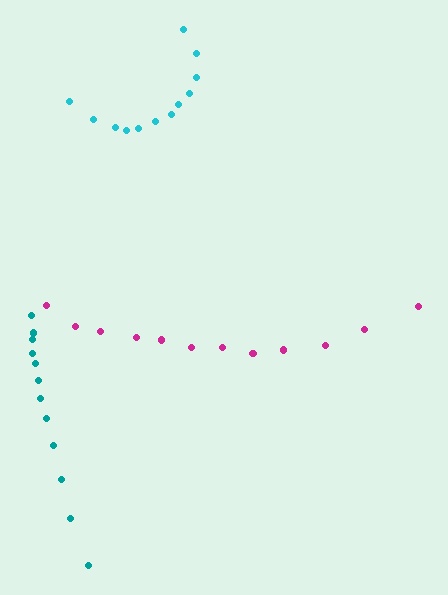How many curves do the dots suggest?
There are 3 distinct paths.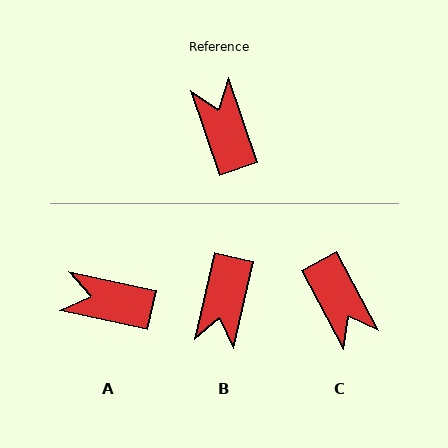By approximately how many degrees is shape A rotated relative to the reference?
Approximately 59 degrees counter-clockwise.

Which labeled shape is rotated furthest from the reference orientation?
C, about 171 degrees away.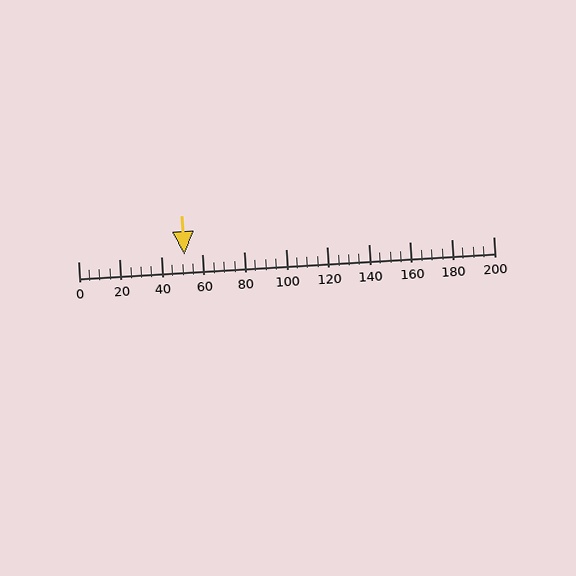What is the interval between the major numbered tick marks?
The major tick marks are spaced 20 units apart.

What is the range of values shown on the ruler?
The ruler shows values from 0 to 200.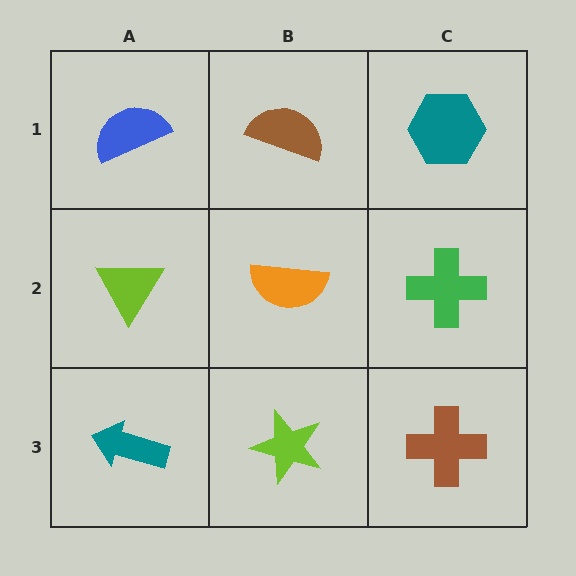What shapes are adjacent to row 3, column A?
A lime triangle (row 2, column A), a lime star (row 3, column B).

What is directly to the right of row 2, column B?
A green cross.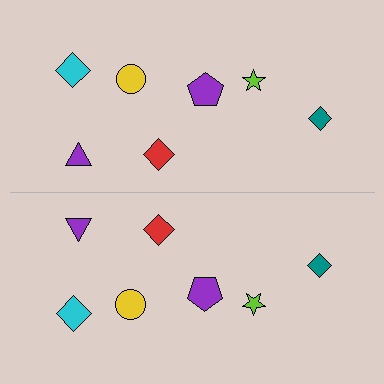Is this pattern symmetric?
Yes, this pattern has bilateral (reflection) symmetry.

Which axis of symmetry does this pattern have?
The pattern has a horizontal axis of symmetry running through the center of the image.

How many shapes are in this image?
There are 14 shapes in this image.